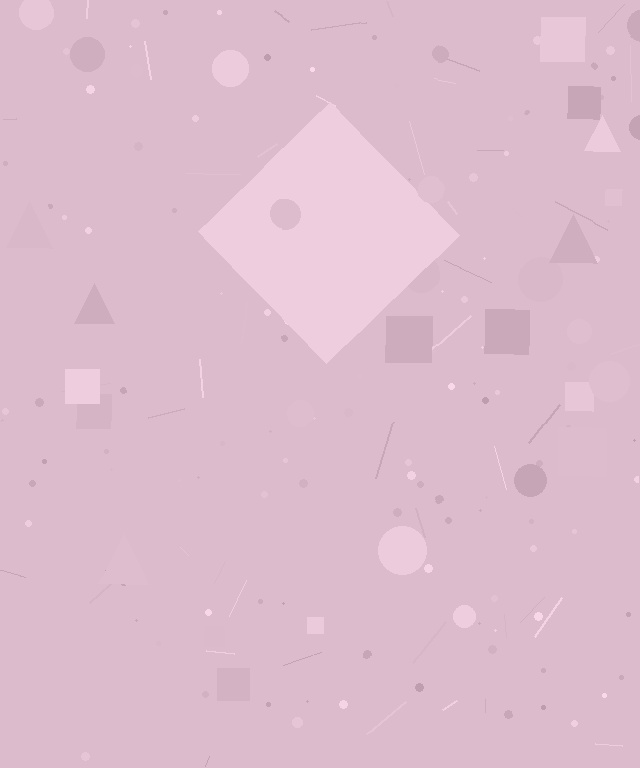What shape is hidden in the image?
A diamond is hidden in the image.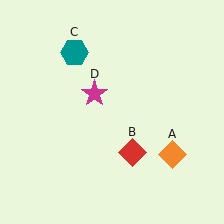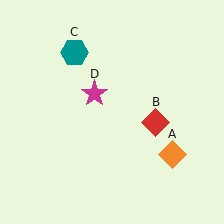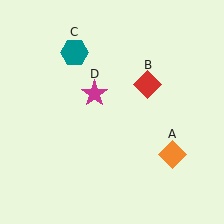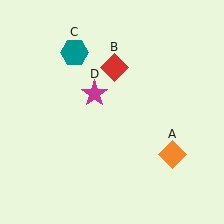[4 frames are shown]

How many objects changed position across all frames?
1 object changed position: red diamond (object B).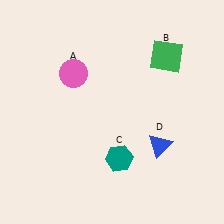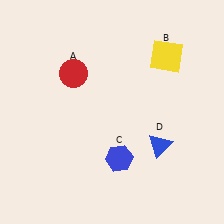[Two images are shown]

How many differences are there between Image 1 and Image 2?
There are 3 differences between the two images.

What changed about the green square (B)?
In Image 1, B is green. In Image 2, it changed to yellow.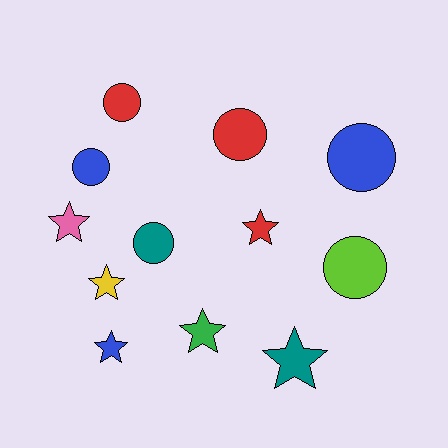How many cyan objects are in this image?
There are no cyan objects.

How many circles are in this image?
There are 6 circles.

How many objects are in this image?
There are 12 objects.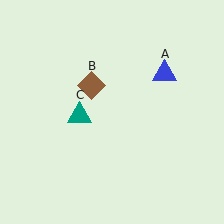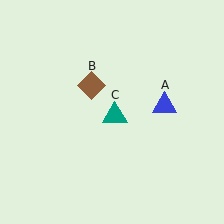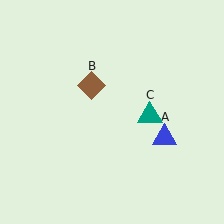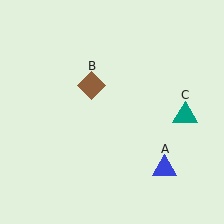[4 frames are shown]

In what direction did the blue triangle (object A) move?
The blue triangle (object A) moved down.